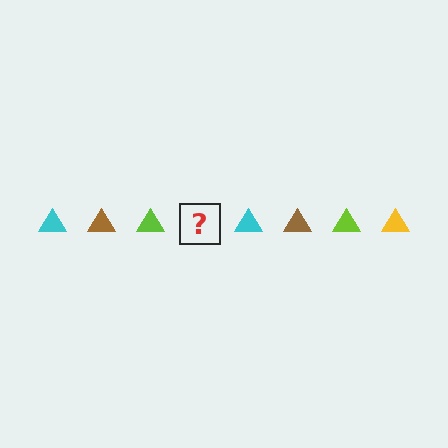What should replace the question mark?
The question mark should be replaced with a yellow triangle.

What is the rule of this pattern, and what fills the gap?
The rule is that the pattern cycles through cyan, brown, lime, yellow triangles. The gap should be filled with a yellow triangle.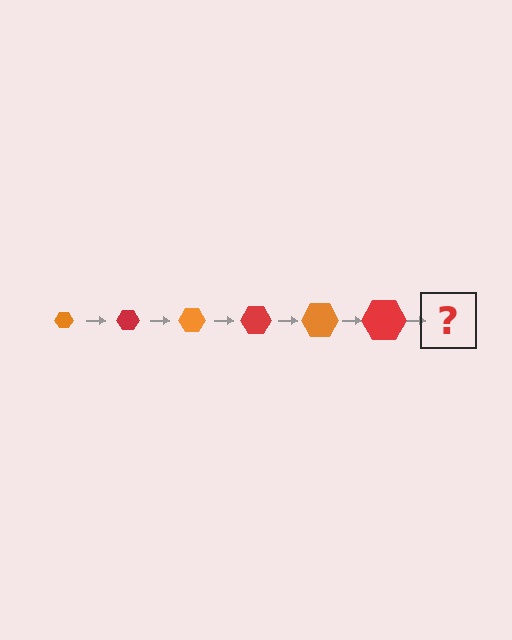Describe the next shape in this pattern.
It should be an orange hexagon, larger than the previous one.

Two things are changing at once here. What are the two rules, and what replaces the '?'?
The two rules are that the hexagon grows larger each step and the color cycles through orange and red. The '?' should be an orange hexagon, larger than the previous one.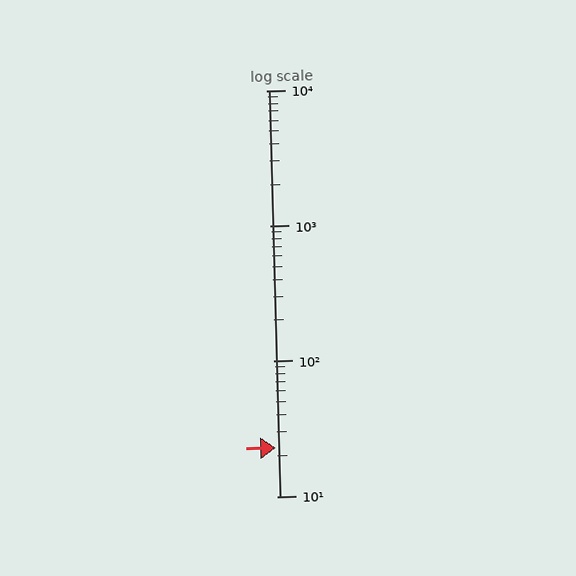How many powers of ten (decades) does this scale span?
The scale spans 3 decades, from 10 to 10000.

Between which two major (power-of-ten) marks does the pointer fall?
The pointer is between 10 and 100.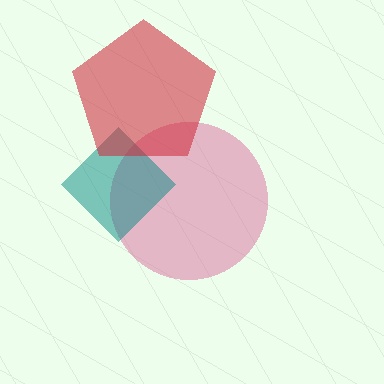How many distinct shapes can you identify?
There are 3 distinct shapes: a pink circle, a teal diamond, a red pentagon.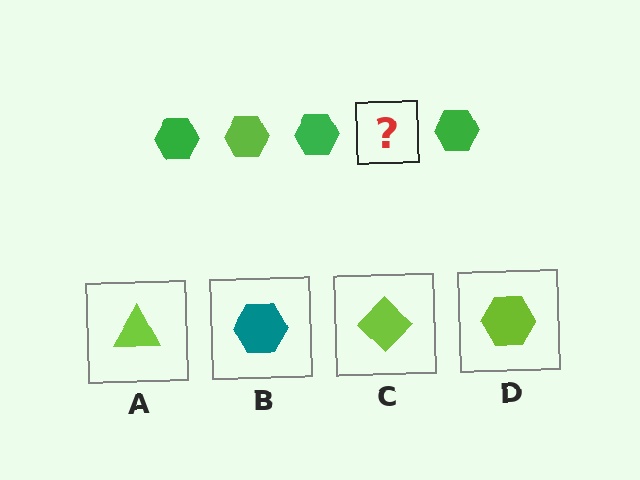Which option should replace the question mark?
Option D.